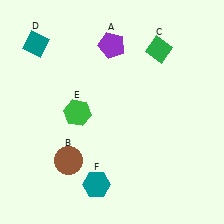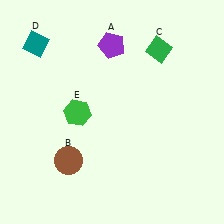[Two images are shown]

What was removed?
The teal hexagon (F) was removed in Image 2.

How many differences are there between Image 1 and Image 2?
There is 1 difference between the two images.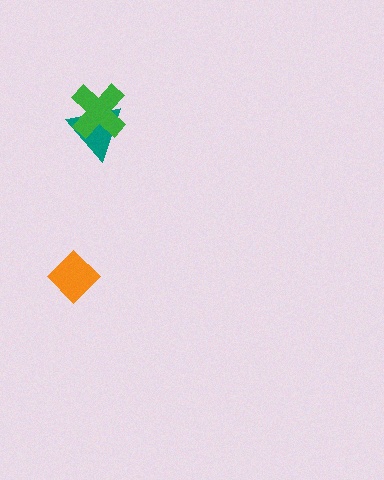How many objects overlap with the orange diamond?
0 objects overlap with the orange diamond.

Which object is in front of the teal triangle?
The green cross is in front of the teal triangle.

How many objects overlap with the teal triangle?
1 object overlaps with the teal triangle.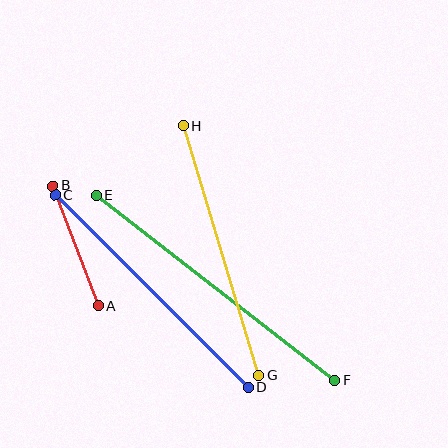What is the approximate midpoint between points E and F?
The midpoint is at approximately (216, 288) pixels.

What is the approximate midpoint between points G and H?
The midpoint is at approximately (221, 250) pixels.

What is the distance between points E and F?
The distance is approximately 302 pixels.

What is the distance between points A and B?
The distance is approximately 129 pixels.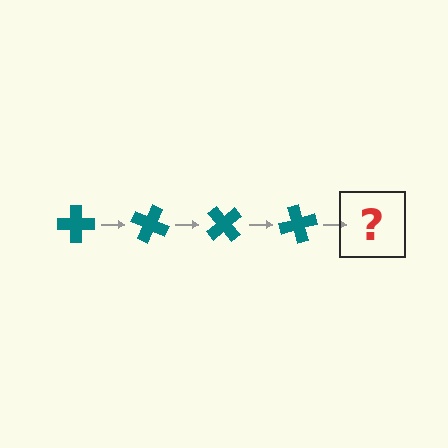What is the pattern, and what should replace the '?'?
The pattern is that the cross rotates 25 degrees each step. The '?' should be a teal cross rotated 100 degrees.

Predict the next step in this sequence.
The next step is a teal cross rotated 100 degrees.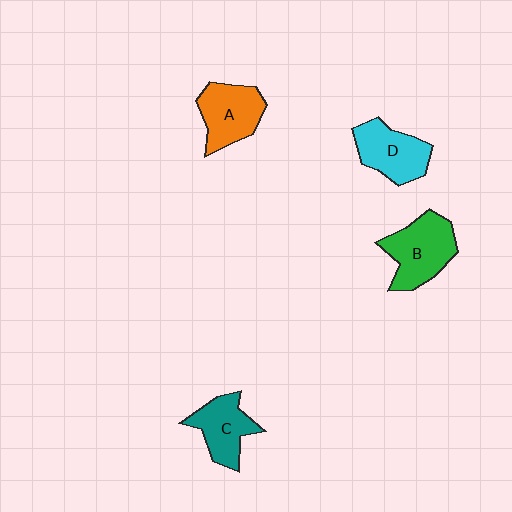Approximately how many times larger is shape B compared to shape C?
Approximately 1.3 times.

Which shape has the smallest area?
Shape C (teal).